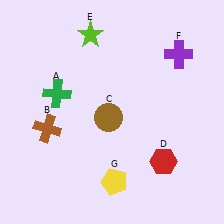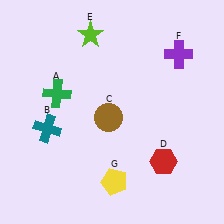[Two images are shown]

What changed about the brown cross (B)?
In Image 1, B is brown. In Image 2, it changed to teal.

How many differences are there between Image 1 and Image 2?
There is 1 difference between the two images.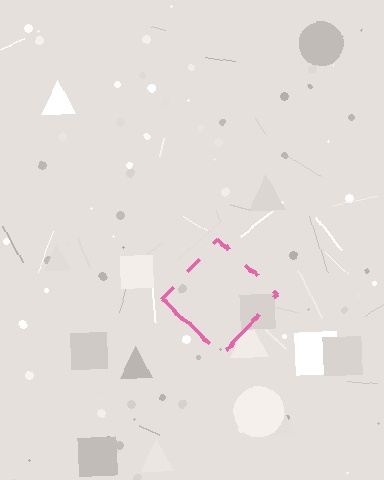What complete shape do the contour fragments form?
The contour fragments form a diamond.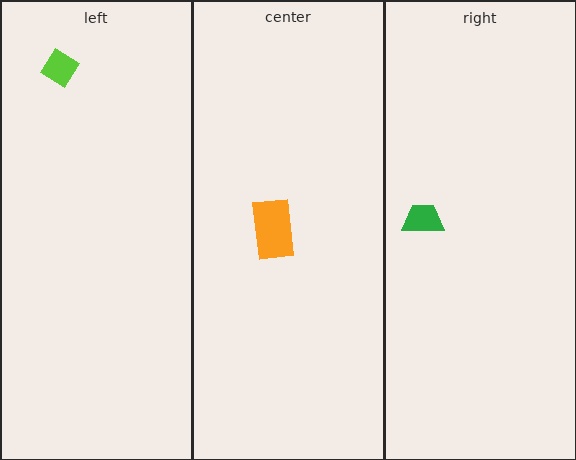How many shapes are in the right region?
1.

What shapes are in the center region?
The orange rectangle.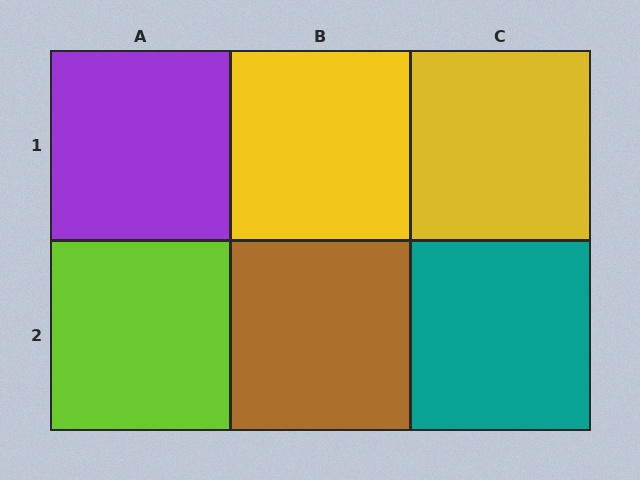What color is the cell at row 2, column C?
Teal.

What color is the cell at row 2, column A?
Lime.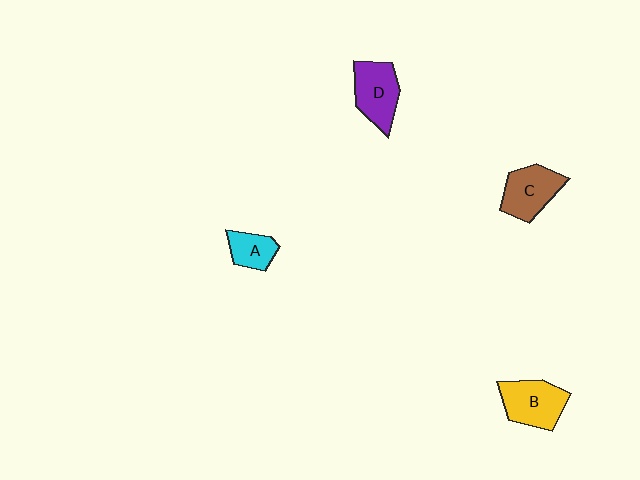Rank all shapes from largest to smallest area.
From largest to smallest: B (yellow), D (purple), C (brown), A (cyan).